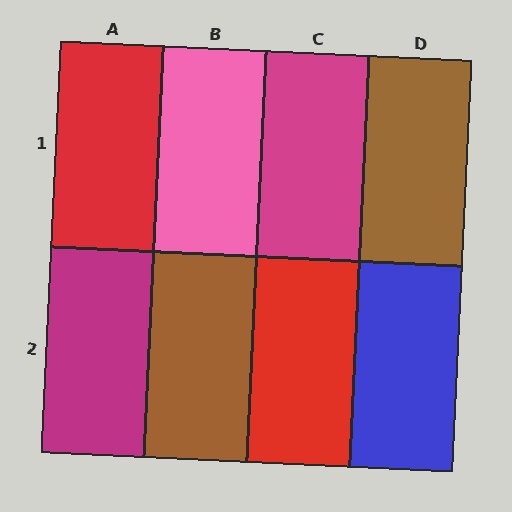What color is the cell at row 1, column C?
Magenta.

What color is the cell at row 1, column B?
Pink.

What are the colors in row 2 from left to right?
Magenta, brown, red, blue.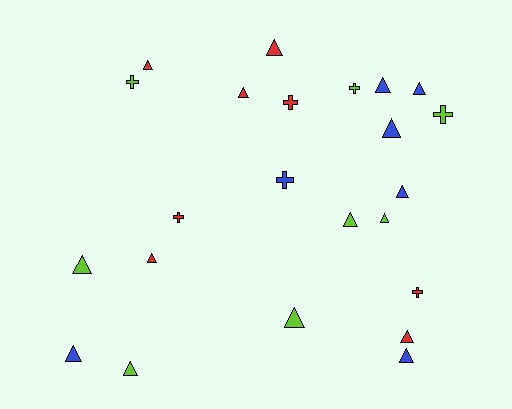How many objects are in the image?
There are 23 objects.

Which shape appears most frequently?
Triangle, with 16 objects.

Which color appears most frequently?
Red, with 8 objects.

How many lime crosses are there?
There are 3 lime crosses.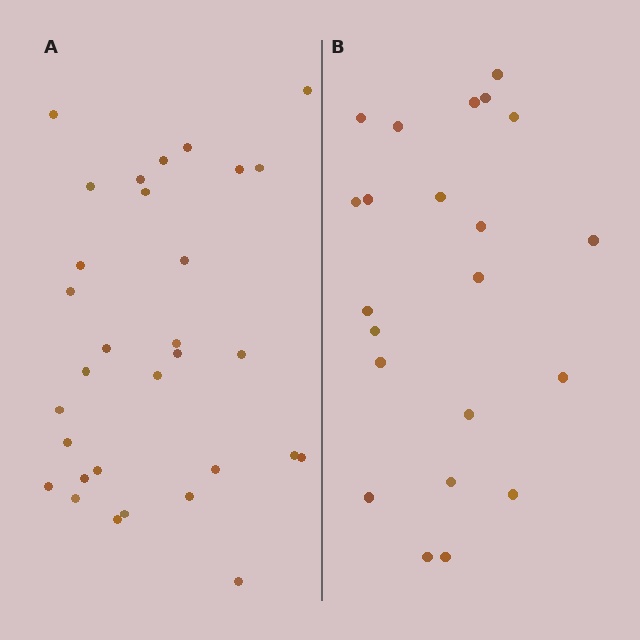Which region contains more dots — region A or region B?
Region A (the left region) has more dots.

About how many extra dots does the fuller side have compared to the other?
Region A has roughly 8 or so more dots than region B.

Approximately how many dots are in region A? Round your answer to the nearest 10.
About 30 dots. (The exact count is 31, which rounds to 30.)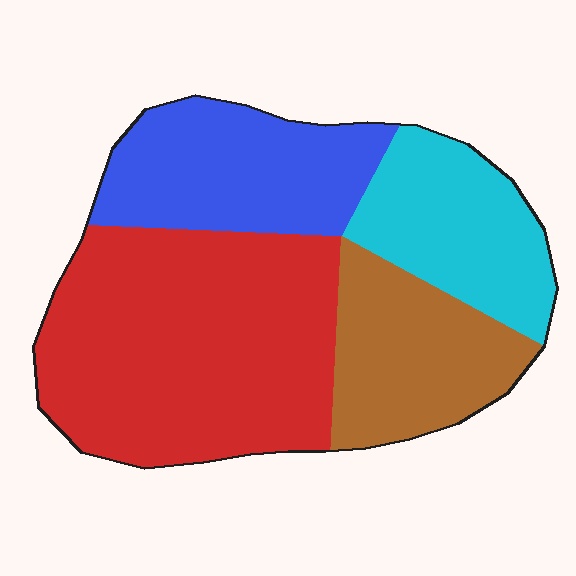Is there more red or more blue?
Red.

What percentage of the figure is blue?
Blue covers roughly 20% of the figure.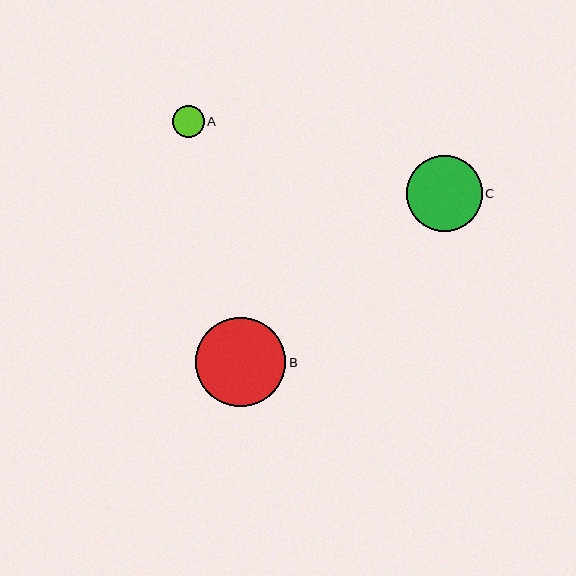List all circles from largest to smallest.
From largest to smallest: B, C, A.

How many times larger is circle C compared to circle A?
Circle C is approximately 2.4 times the size of circle A.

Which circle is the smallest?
Circle A is the smallest with a size of approximately 32 pixels.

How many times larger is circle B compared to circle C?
Circle B is approximately 1.2 times the size of circle C.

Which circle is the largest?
Circle B is the largest with a size of approximately 90 pixels.